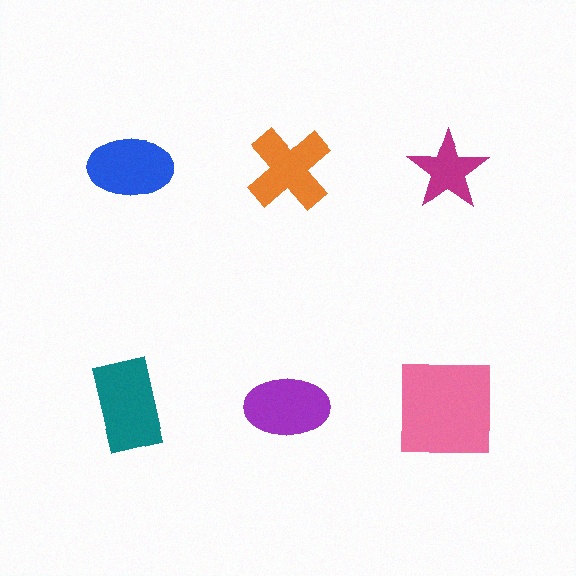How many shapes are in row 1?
3 shapes.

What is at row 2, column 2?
A purple ellipse.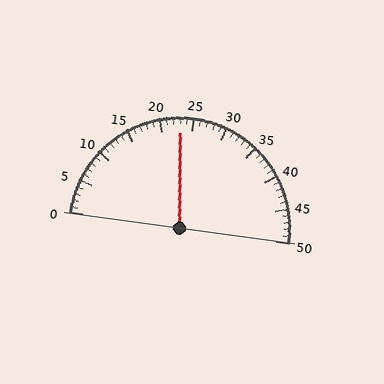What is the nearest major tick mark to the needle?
The nearest major tick mark is 25.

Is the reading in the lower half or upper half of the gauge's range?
The reading is in the lower half of the range (0 to 50).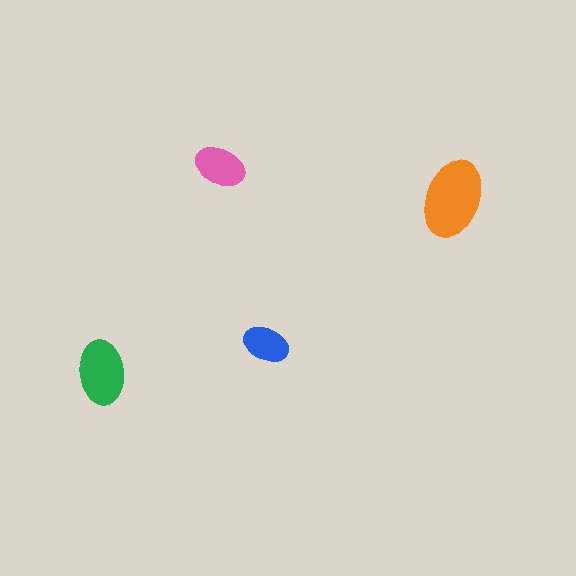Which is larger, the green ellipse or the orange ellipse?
The orange one.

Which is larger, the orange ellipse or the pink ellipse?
The orange one.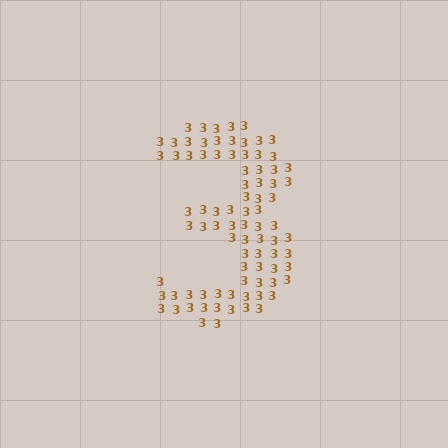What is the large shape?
The large shape is the digit 3.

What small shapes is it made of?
It is made of small digit 3's.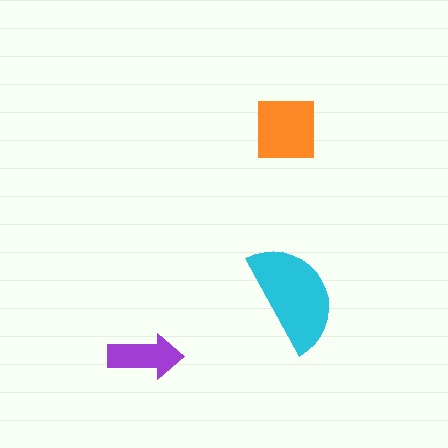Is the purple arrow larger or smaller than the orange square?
Smaller.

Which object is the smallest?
The purple arrow.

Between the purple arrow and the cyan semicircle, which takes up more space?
The cyan semicircle.